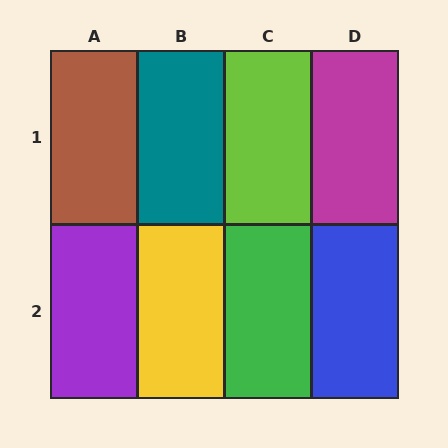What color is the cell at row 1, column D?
Magenta.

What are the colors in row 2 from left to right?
Purple, yellow, green, blue.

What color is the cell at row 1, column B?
Teal.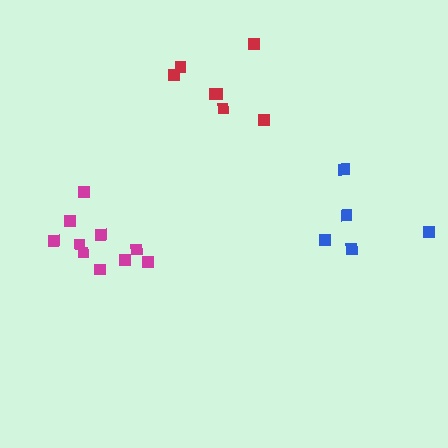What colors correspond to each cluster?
The clusters are colored: red, blue, magenta.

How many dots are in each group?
Group 1: 7 dots, Group 2: 5 dots, Group 3: 10 dots (22 total).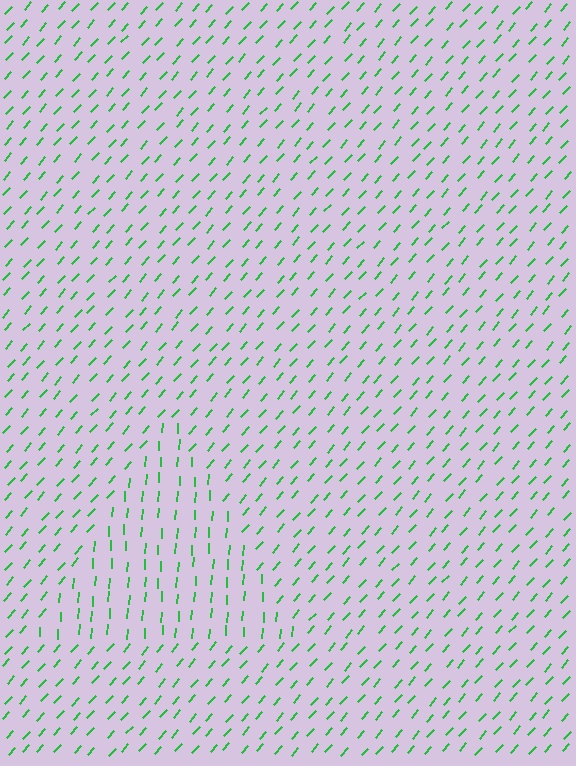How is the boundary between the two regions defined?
The boundary is defined purely by a change in line orientation (approximately 38 degrees difference). All lines are the same color and thickness.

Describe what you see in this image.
The image is filled with small green line segments. A triangle region in the image has lines oriented differently from the surrounding lines, creating a visible texture boundary.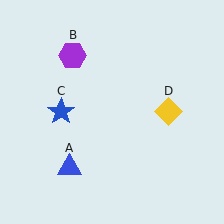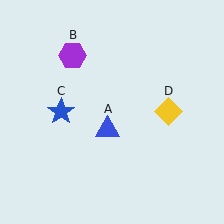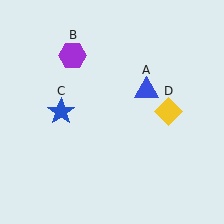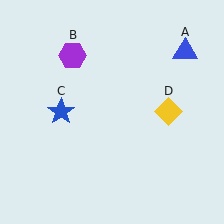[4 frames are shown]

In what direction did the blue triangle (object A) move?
The blue triangle (object A) moved up and to the right.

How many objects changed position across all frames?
1 object changed position: blue triangle (object A).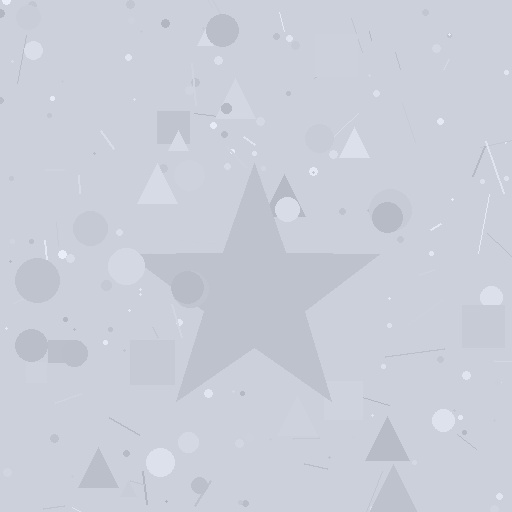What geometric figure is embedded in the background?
A star is embedded in the background.